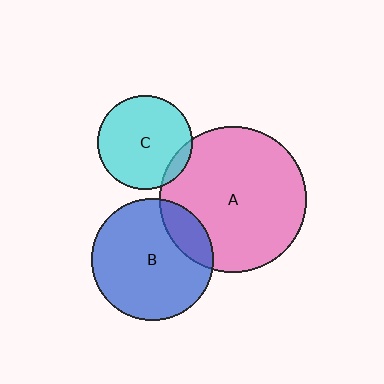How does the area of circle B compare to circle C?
Approximately 1.7 times.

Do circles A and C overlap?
Yes.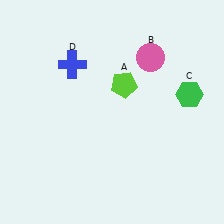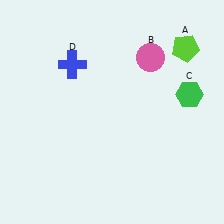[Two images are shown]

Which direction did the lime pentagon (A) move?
The lime pentagon (A) moved right.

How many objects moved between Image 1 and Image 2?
1 object moved between the two images.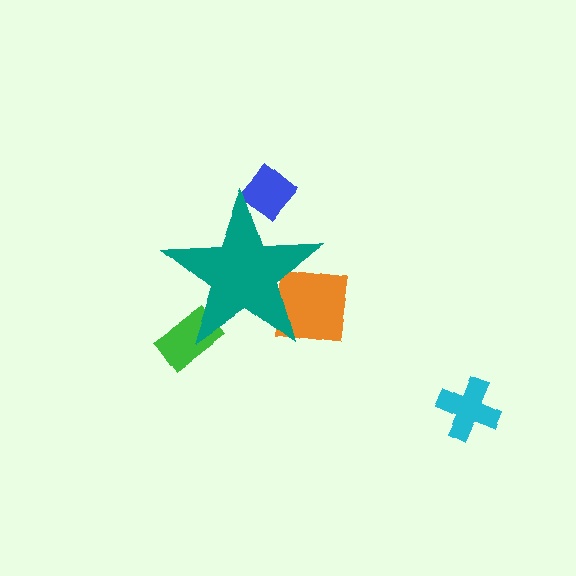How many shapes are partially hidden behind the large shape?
3 shapes are partially hidden.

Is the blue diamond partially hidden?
Yes, the blue diamond is partially hidden behind the teal star.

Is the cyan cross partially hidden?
No, the cyan cross is fully visible.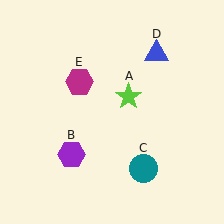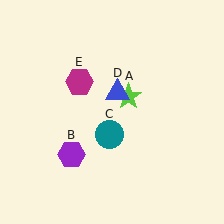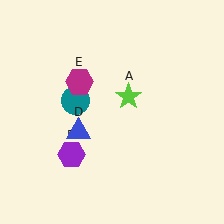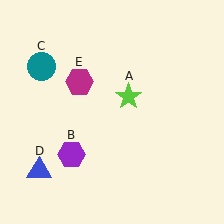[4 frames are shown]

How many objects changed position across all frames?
2 objects changed position: teal circle (object C), blue triangle (object D).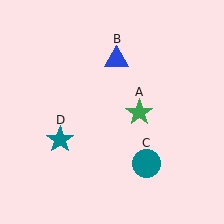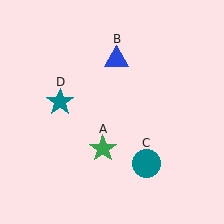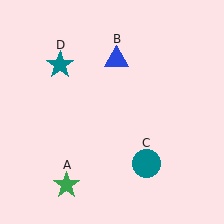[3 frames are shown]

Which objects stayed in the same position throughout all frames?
Blue triangle (object B) and teal circle (object C) remained stationary.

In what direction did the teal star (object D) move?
The teal star (object D) moved up.